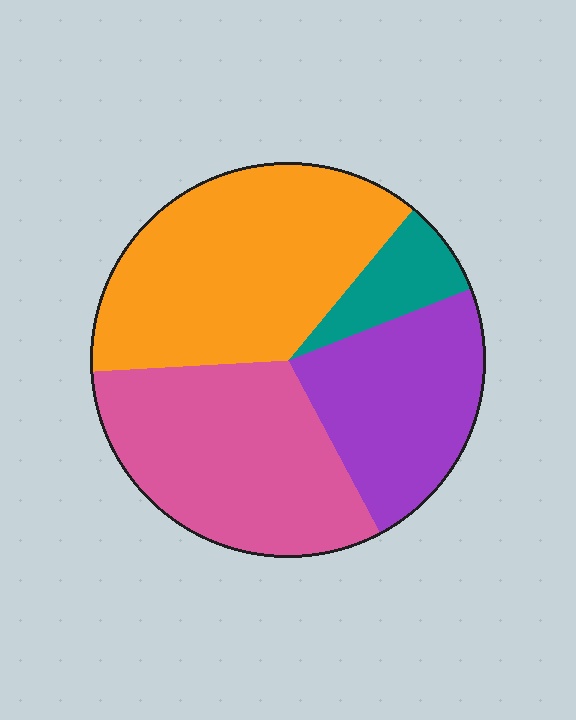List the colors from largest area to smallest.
From largest to smallest: orange, pink, purple, teal.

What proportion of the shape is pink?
Pink covers 32% of the shape.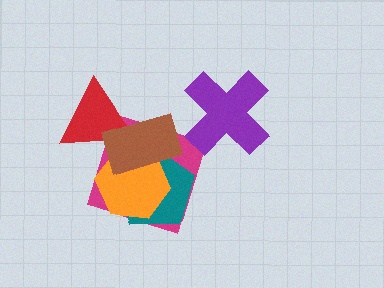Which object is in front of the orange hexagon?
The brown rectangle is in front of the orange hexagon.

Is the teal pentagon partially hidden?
Yes, it is partially covered by another shape.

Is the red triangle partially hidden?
Yes, it is partially covered by another shape.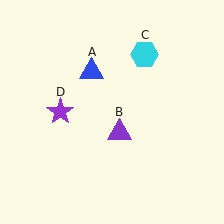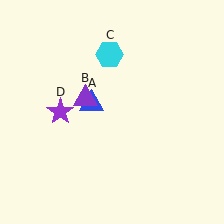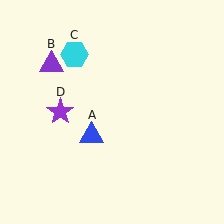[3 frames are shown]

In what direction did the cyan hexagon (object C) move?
The cyan hexagon (object C) moved left.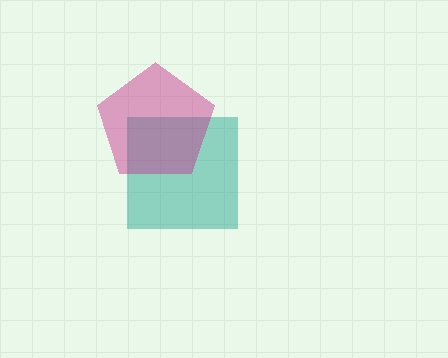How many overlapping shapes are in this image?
There are 2 overlapping shapes in the image.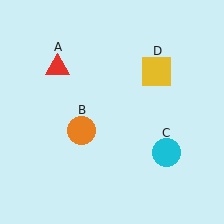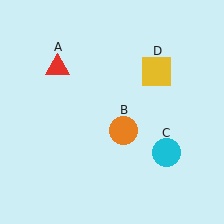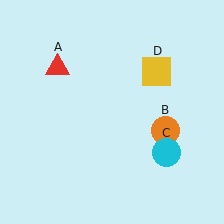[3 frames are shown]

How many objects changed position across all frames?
1 object changed position: orange circle (object B).